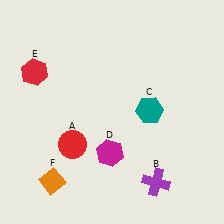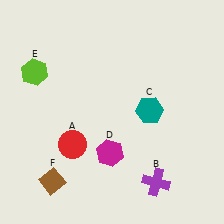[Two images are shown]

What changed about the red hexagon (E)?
In Image 1, E is red. In Image 2, it changed to lime.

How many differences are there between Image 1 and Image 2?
There are 2 differences between the two images.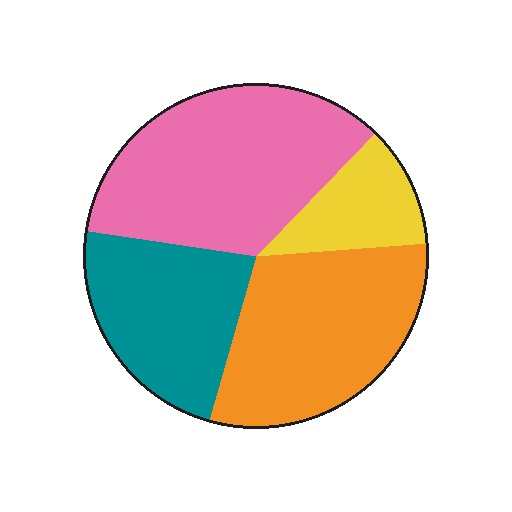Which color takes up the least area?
Yellow, at roughly 10%.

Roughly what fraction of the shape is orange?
Orange takes up between a quarter and a half of the shape.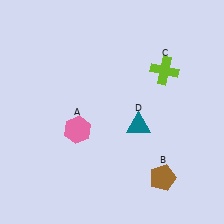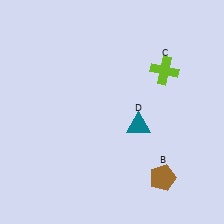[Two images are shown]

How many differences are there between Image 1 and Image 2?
There is 1 difference between the two images.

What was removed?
The pink hexagon (A) was removed in Image 2.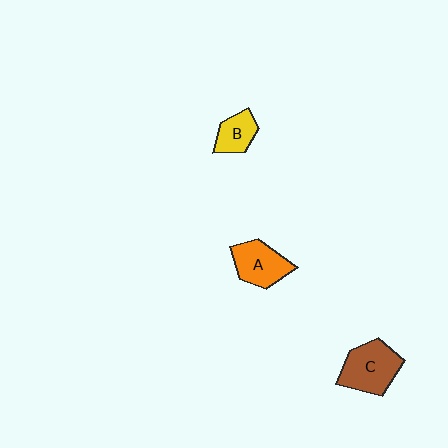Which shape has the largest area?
Shape C (brown).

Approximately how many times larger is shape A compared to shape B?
Approximately 1.5 times.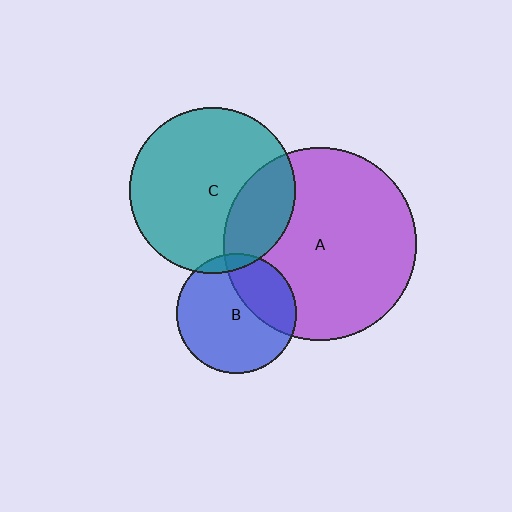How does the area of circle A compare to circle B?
Approximately 2.6 times.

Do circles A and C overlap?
Yes.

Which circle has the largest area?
Circle A (purple).